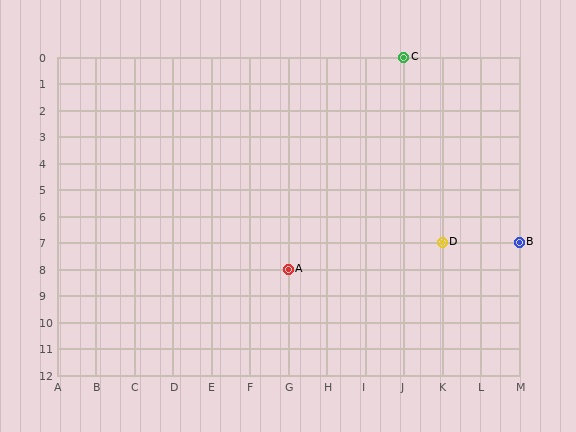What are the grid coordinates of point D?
Point D is at grid coordinates (K, 7).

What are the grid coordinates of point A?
Point A is at grid coordinates (G, 8).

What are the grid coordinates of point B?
Point B is at grid coordinates (M, 7).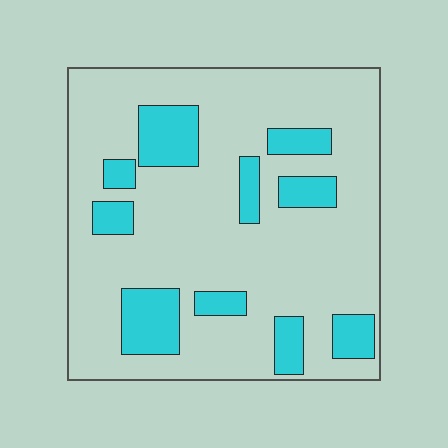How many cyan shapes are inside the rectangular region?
10.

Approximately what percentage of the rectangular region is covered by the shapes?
Approximately 20%.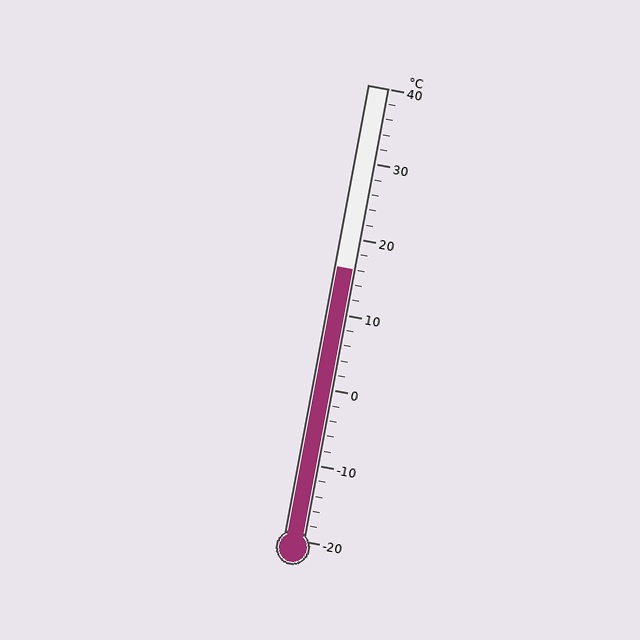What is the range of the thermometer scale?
The thermometer scale ranges from -20°C to 40°C.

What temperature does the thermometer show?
The thermometer shows approximately 16°C.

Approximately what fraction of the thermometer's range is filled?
The thermometer is filled to approximately 60% of its range.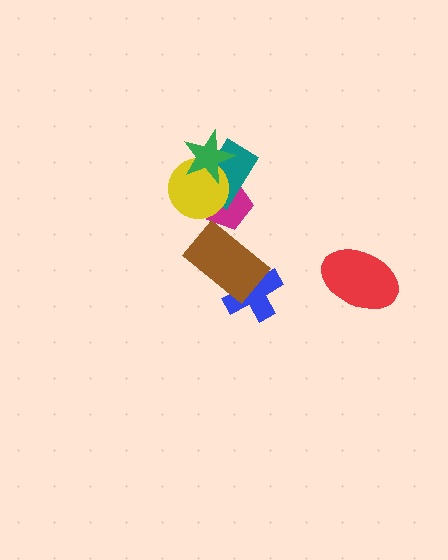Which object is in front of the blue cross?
The brown rectangle is in front of the blue cross.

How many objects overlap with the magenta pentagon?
3 objects overlap with the magenta pentagon.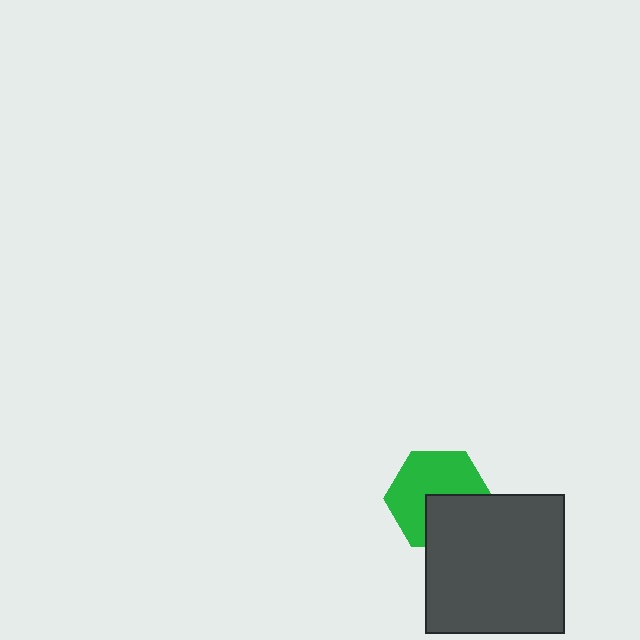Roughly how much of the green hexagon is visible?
About half of it is visible (roughly 62%).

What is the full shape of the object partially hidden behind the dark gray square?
The partially hidden object is a green hexagon.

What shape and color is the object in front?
The object in front is a dark gray square.